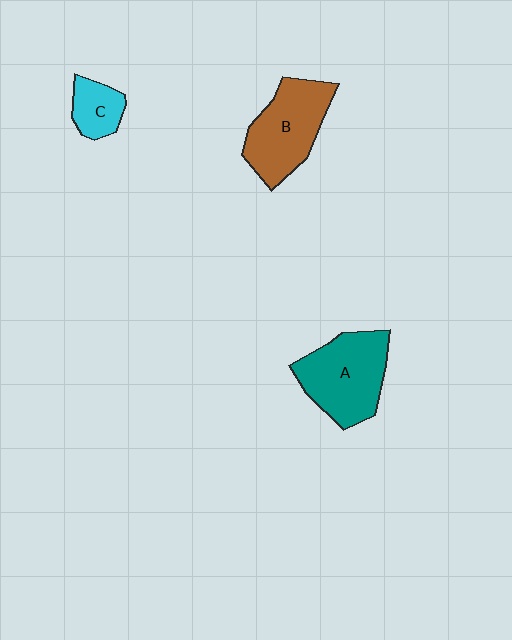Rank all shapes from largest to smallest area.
From largest to smallest: A (teal), B (brown), C (cyan).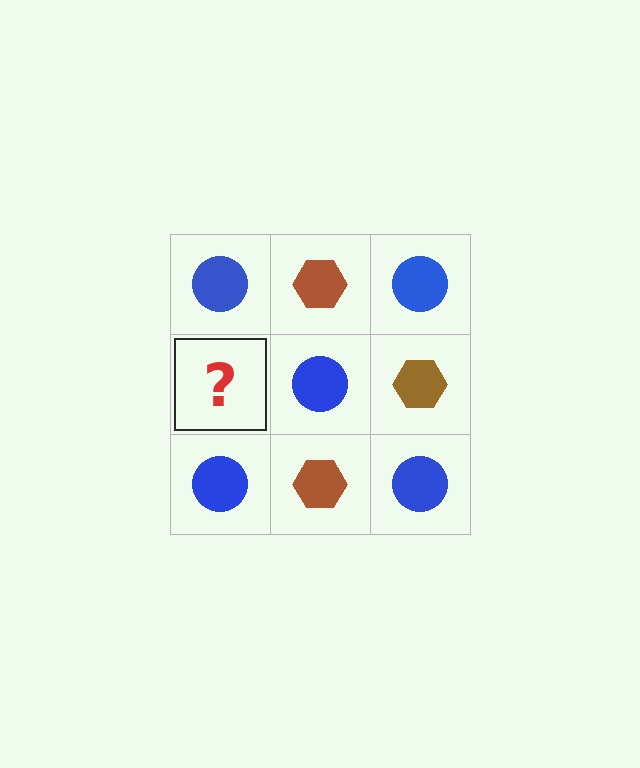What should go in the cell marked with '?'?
The missing cell should contain a brown hexagon.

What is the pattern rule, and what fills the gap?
The rule is that it alternates blue circle and brown hexagon in a checkerboard pattern. The gap should be filled with a brown hexagon.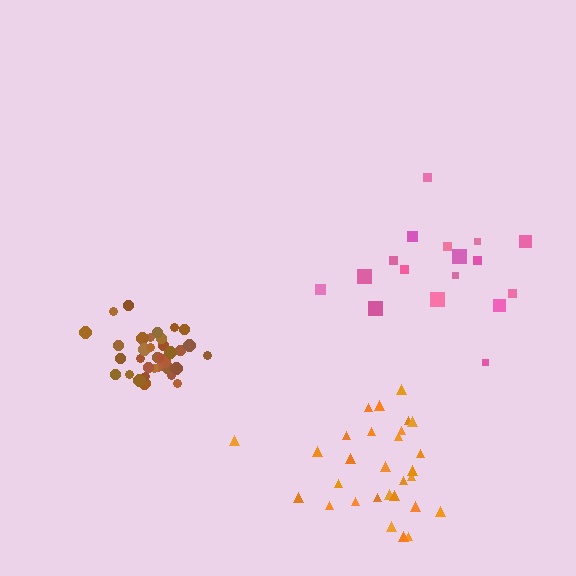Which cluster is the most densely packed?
Brown.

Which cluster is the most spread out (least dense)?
Pink.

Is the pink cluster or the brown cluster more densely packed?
Brown.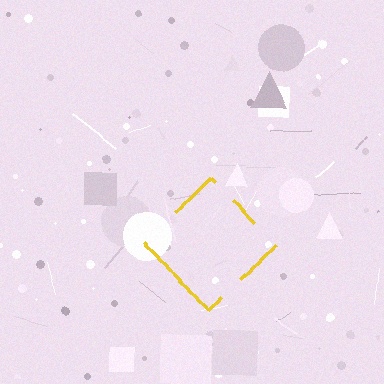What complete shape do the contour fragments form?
The contour fragments form a diamond.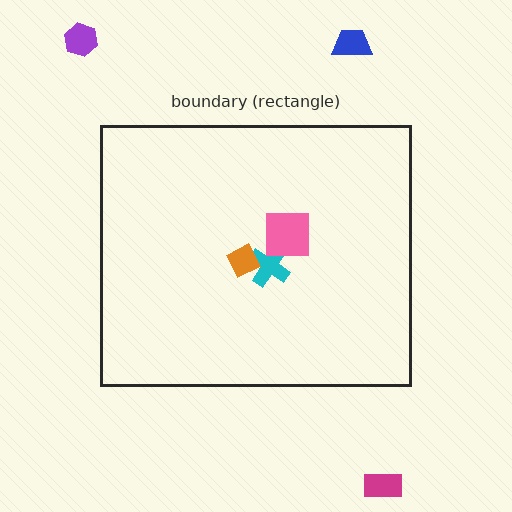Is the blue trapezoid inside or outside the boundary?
Outside.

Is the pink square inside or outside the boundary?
Inside.